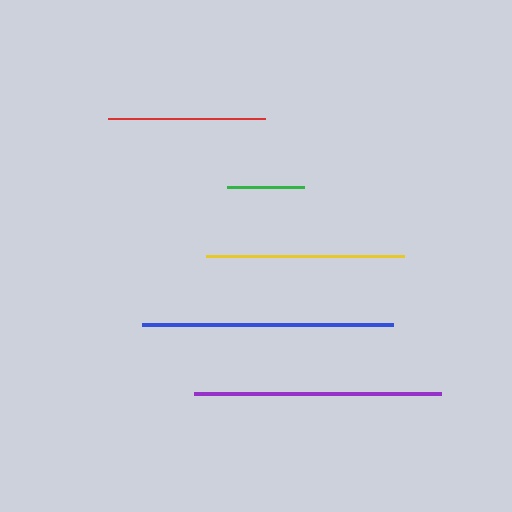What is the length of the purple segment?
The purple segment is approximately 247 pixels long.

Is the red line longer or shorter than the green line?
The red line is longer than the green line.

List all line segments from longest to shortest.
From longest to shortest: blue, purple, yellow, red, green.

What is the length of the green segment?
The green segment is approximately 77 pixels long.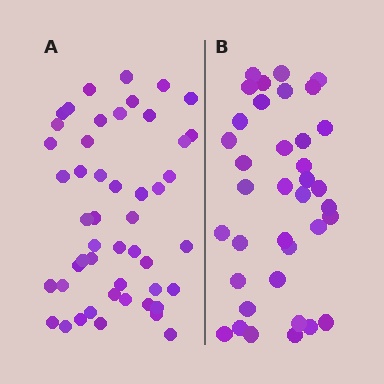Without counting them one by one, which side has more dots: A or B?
Region A (the left region) has more dots.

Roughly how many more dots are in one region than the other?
Region A has roughly 12 or so more dots than region B.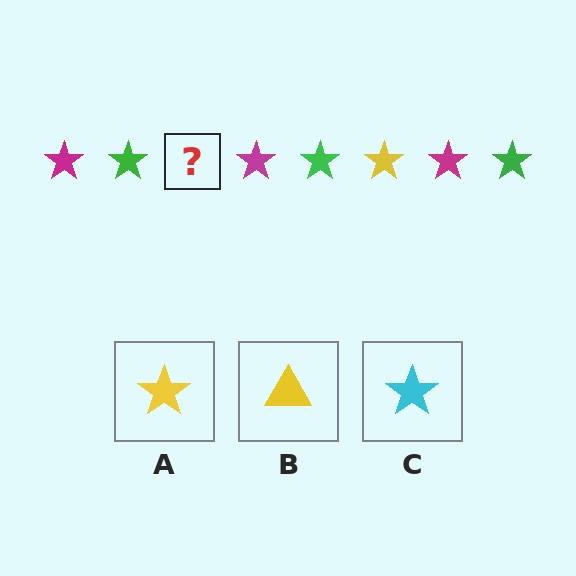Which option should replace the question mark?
Option A.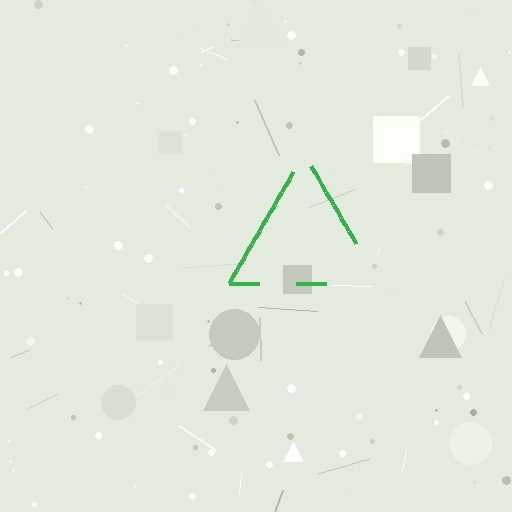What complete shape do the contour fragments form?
The contour fragments form a triangle.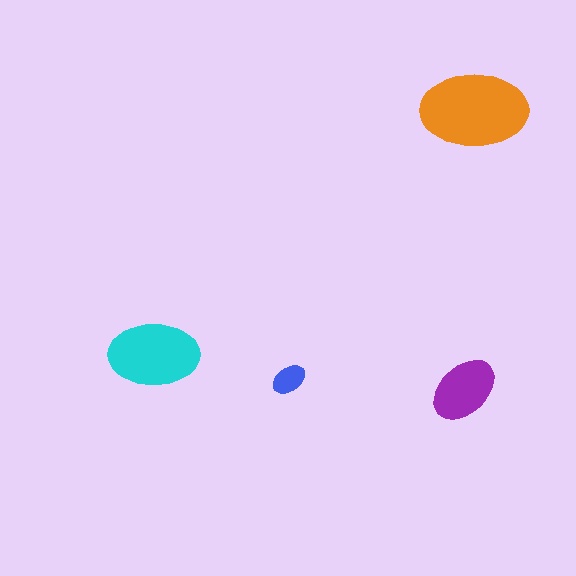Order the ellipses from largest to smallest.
the orange one, the cyan one, the purple one, the blue one.